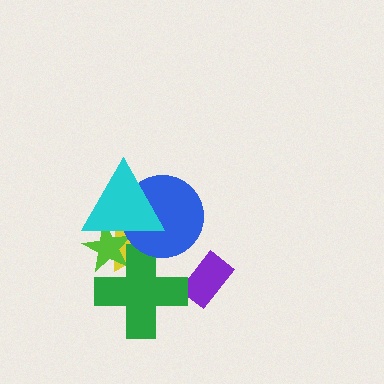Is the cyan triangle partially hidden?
No, no other shape covers it.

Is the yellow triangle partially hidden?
Yes, it is partially covered by another shape.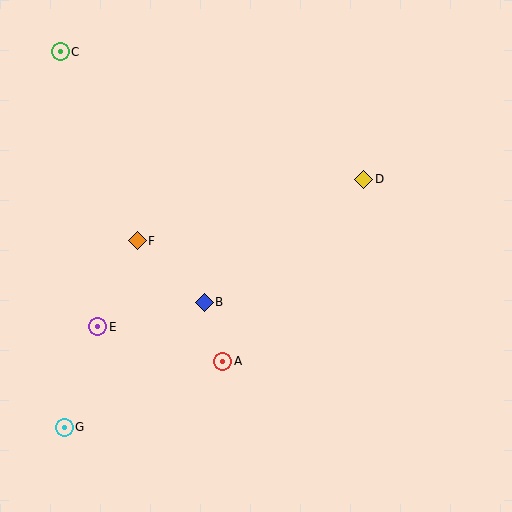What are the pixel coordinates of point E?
Point E is at (98, 327).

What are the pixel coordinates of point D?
Point D is at (364, 179).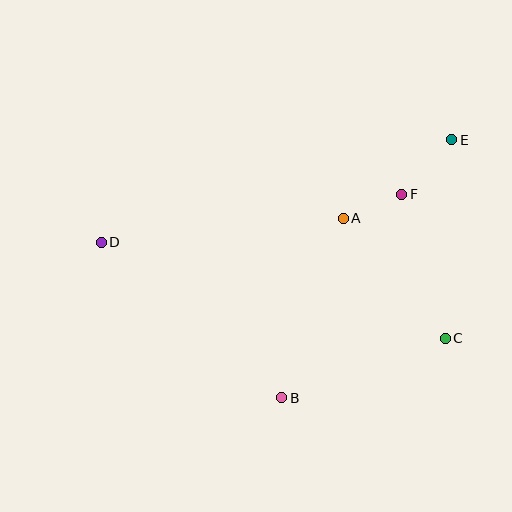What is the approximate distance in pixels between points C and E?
The distance between C and E is approximately 199 pixels.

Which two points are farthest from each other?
Points D and E are farthest from each other.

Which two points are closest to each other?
Points A and F are closest to each other.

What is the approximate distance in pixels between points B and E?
The distance between B and E is approximately 309 pixels.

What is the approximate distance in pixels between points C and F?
The distance between C and F is approximately 151 pixels.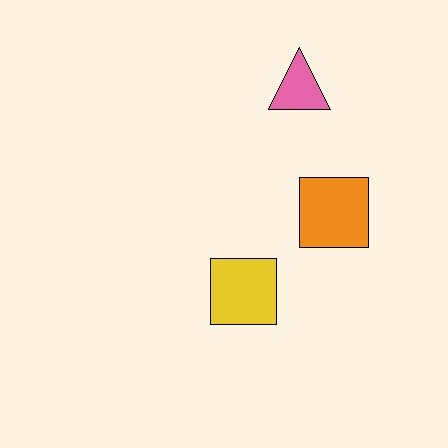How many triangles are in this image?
There is 1 triangle.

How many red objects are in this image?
There are no red objects.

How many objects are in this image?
There are 3 objects.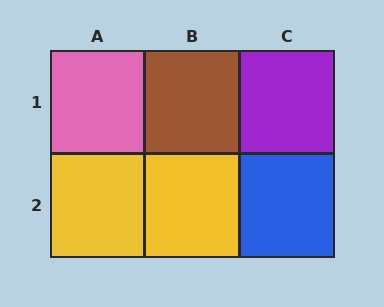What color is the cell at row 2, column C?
Blue.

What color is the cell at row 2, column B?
Yellow.